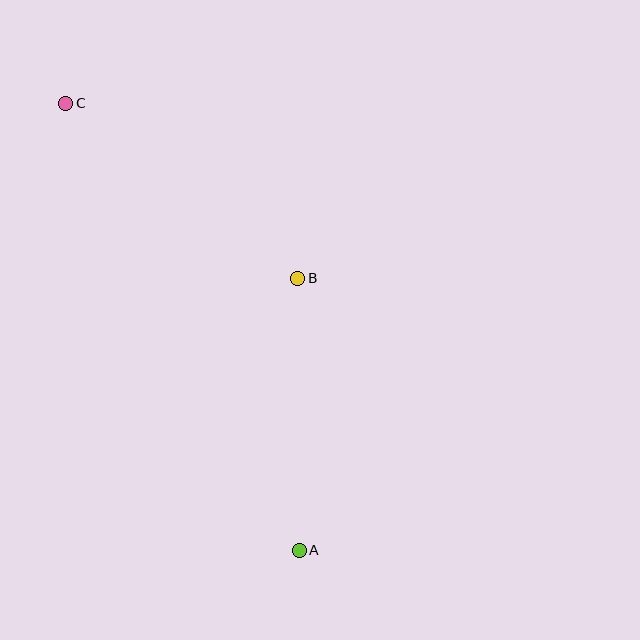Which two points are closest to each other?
Points A and B are closest to each other.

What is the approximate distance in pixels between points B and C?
The distance between B and C is approximately 290 pixels.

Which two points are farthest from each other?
Points A and C are farthest from each other.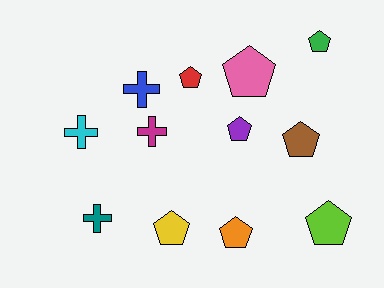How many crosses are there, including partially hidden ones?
There are 4 crosses.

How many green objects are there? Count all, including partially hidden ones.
There is 1 green object.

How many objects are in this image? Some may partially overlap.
There are 12 objects.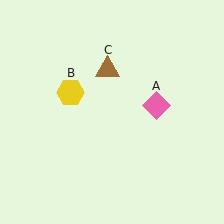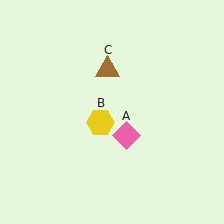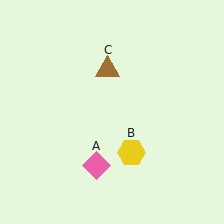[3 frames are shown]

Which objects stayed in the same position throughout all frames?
Brown triangle (object C) remained stationary.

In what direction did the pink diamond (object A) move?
The pink diamond (object A) moved down and to the left.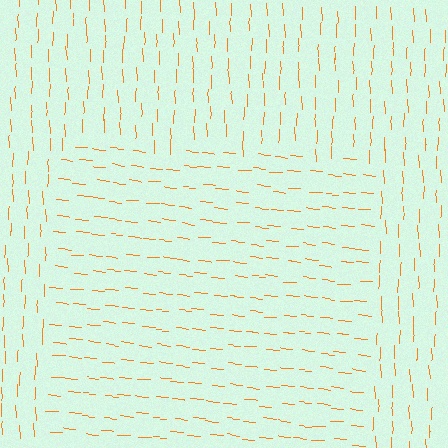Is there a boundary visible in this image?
Yes, there is a texture boundary formed by a change in line orientation.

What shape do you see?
I see a rectangle.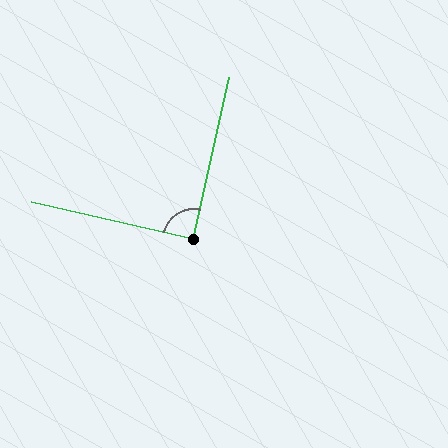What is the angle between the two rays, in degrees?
Approximately 90 degrees.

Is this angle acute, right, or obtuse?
It is approximately a right angle.